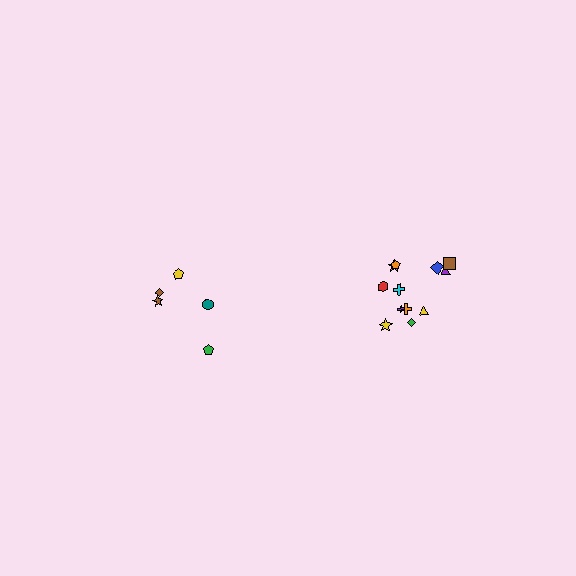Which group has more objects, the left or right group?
The right group.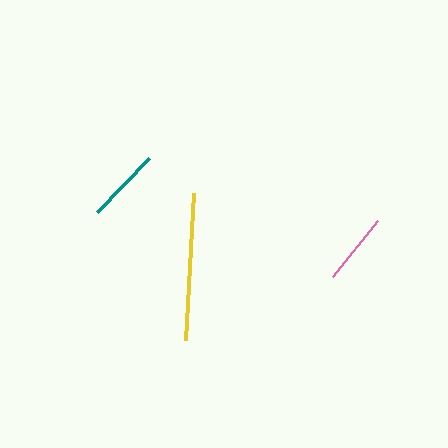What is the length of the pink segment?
The pink segment is approximately 72 pixels long.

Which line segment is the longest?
The yellow line is the longest at approximately 147 pixels.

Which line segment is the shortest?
The pink line is the shortest at approximately 72 pixels.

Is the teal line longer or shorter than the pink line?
The teal line is longer than the pink line.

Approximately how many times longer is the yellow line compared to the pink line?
The yellow line is approximately 2.0 times the length of the pink line.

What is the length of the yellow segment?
The yellow segment is approximately 147 pixels long.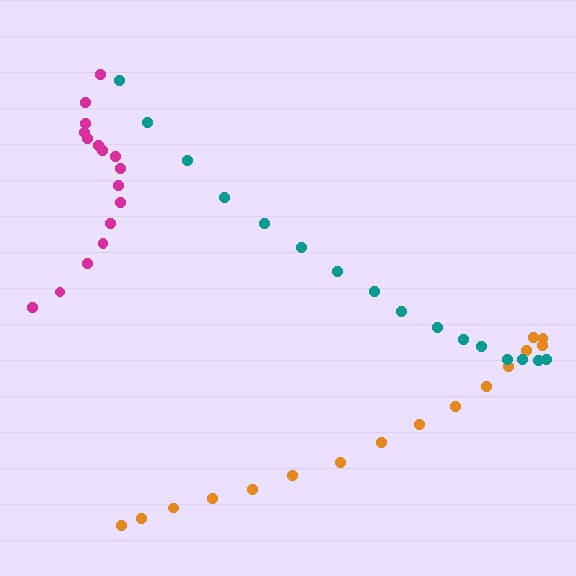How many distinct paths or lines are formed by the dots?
There are 3 distinct paths.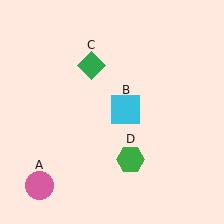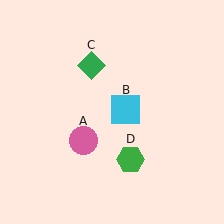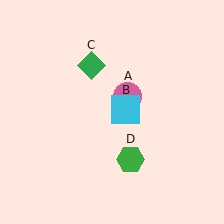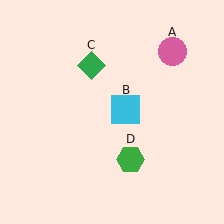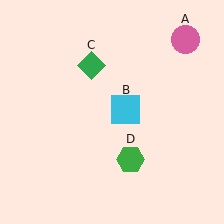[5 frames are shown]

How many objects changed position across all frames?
1 object changed position: pink circle (object A).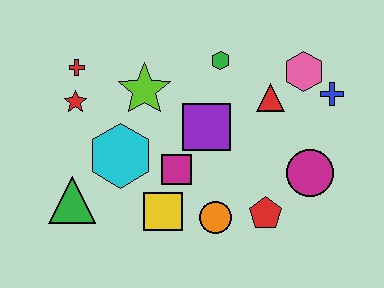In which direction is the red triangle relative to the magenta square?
The red triangle is to the right of the magenta square.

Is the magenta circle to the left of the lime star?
No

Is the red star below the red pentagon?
No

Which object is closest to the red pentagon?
The orange circle is closest to the red pentagon.